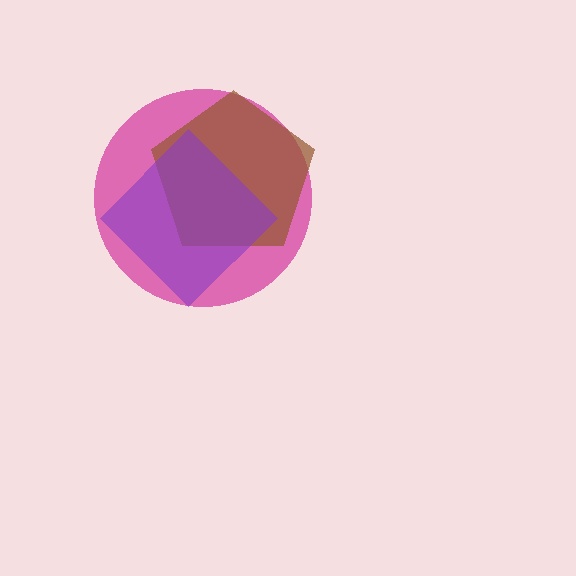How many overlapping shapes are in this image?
There are 3 overlapping shapes in the image.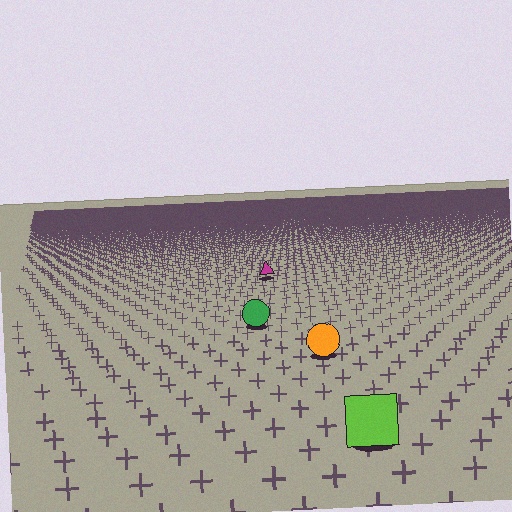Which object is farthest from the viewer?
The magenta triangle is farthest from the viewer. It appears smaller and the ground texture around it is denser.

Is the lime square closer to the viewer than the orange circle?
Yes. The lime square is closer — you can tell from the texture gradient: the ground texture is coarser near it.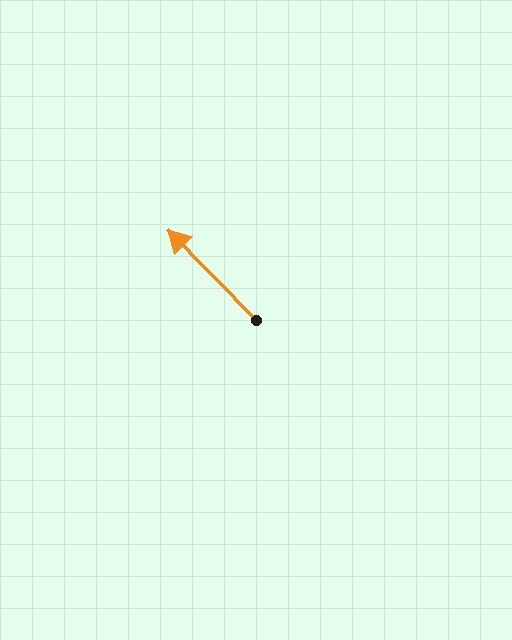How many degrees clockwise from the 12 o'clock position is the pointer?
Approximately 316 degrees.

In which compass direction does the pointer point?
Northwest.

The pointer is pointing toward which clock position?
Roughly 11 o'clock.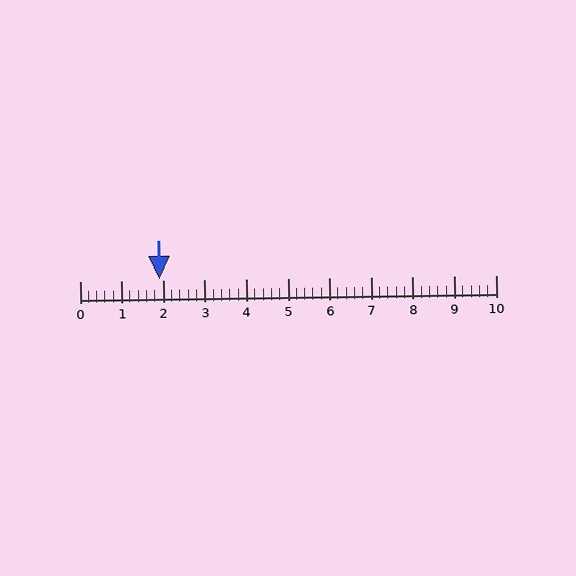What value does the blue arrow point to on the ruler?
The blue arrow points to approximately 1.9.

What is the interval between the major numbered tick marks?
The major tick marks are spaced 1 units apart.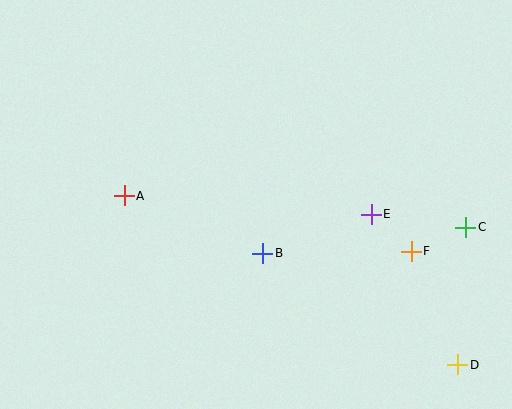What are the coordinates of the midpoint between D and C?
The midpoint between D and C is at (462, 296).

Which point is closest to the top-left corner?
Point A is closest to the top-left corner.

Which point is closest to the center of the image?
Point B at (263, 253) is closest to the center.